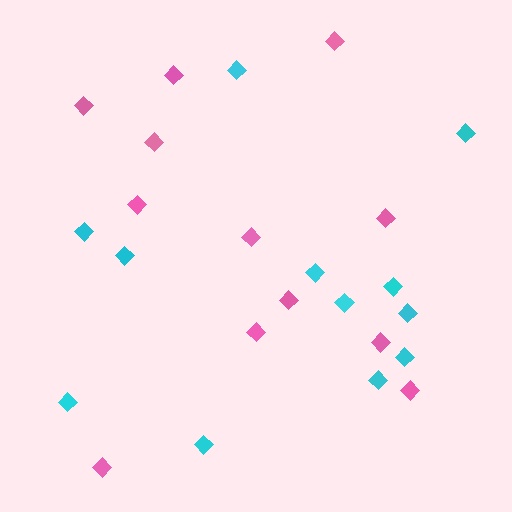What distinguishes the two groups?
There are 2 groups: one group of cyan diamonds (12) and one group of pink diamonds (12).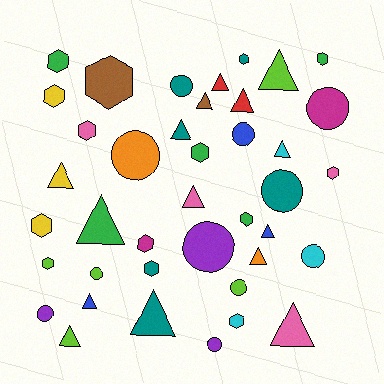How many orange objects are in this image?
There are 2 orange objects.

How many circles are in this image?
There are 11 circles.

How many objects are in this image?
There are 40 objects.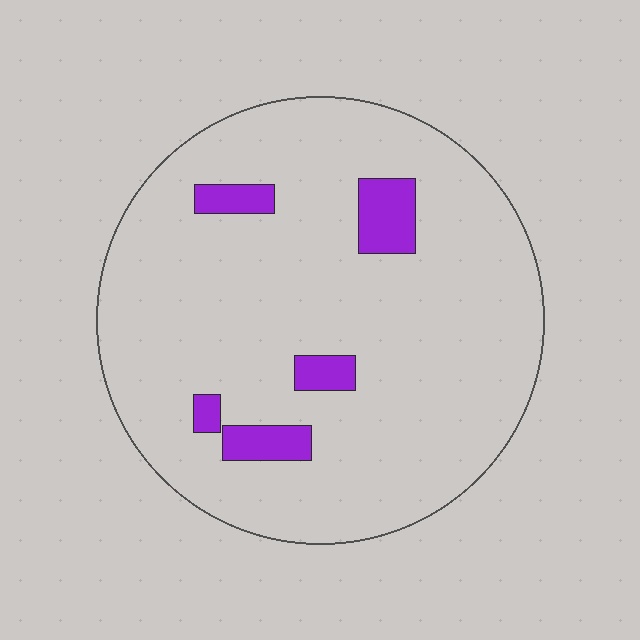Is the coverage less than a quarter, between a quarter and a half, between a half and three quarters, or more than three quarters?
Less than a quarter.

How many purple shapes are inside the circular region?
5.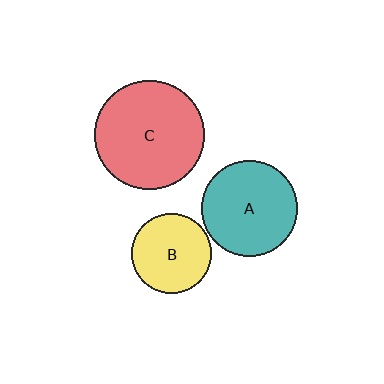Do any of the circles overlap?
No, none of the circles overlap.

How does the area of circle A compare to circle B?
Approximately 1.4 times.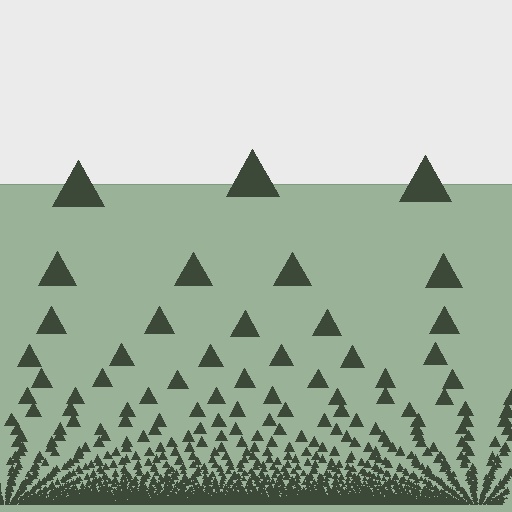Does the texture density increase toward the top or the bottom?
Density increases toward the bottom.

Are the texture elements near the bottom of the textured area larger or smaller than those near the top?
Smaller. The gradient is inverted — elements near the bottom are smaller and denser.